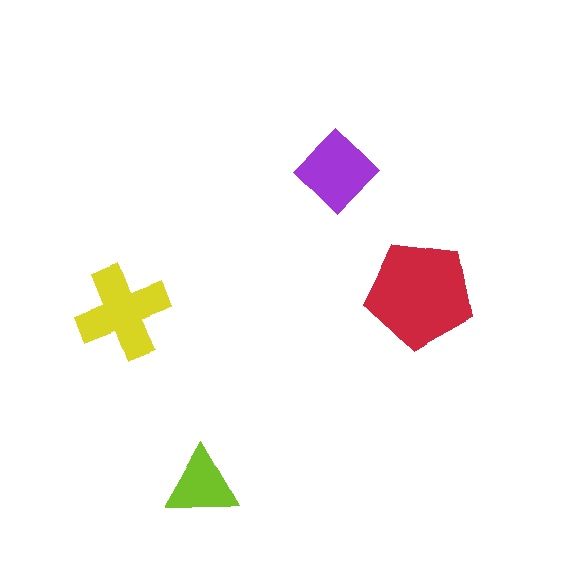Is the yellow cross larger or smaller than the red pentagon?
Smaller.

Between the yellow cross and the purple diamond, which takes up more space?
The yellow cross.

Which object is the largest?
The red pentagon.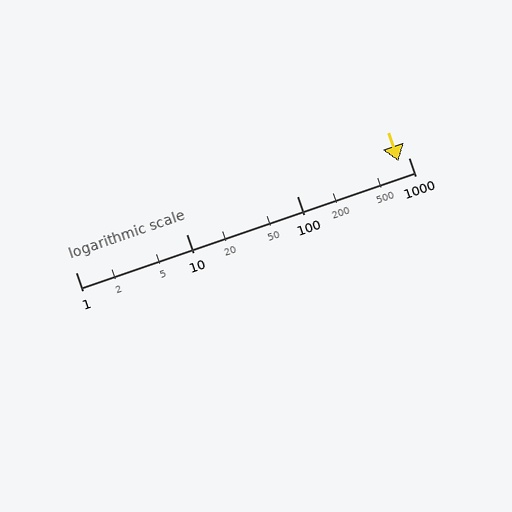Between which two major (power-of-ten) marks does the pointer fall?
The pointer is between 100 and 1000.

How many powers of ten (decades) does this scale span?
The scale spans 3 decades, from 1 to 1000.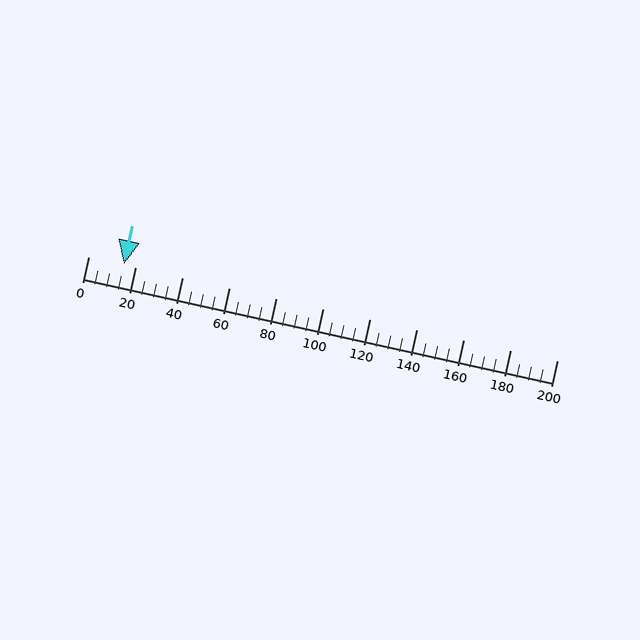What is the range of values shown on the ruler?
The ruler shows values from 0 to 200.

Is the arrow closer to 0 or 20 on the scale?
The arrow is closer to 20.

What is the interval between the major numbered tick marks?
The major tick marks are spaced 20 units apart.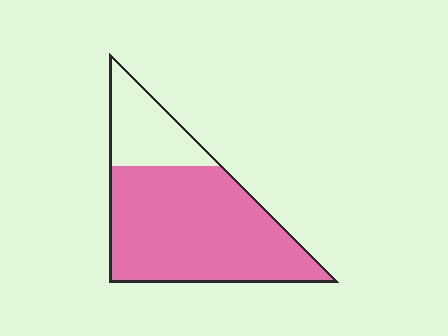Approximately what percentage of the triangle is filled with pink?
Approximately 75%.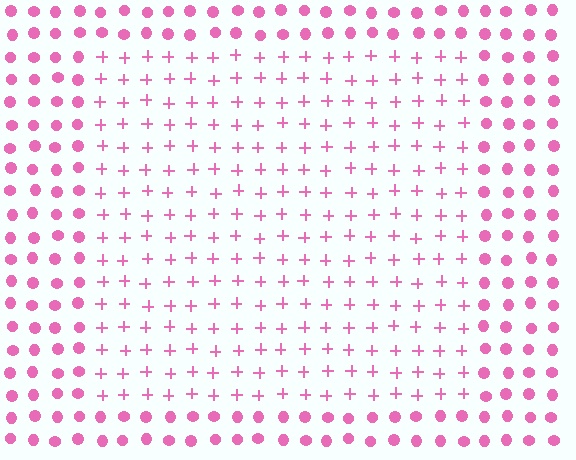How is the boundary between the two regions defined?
The boundary is defined by a change in element shape: plus signs inside vs. circles outside. All elements share the same color and spacing.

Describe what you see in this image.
The image is filled with small pink elements arranged in a uniform grid. A rectangle-shaped region contains plus signs, while the surrounding area contains circles. The boundary is defined purely by the change in element shape.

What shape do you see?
I see a rectangle.